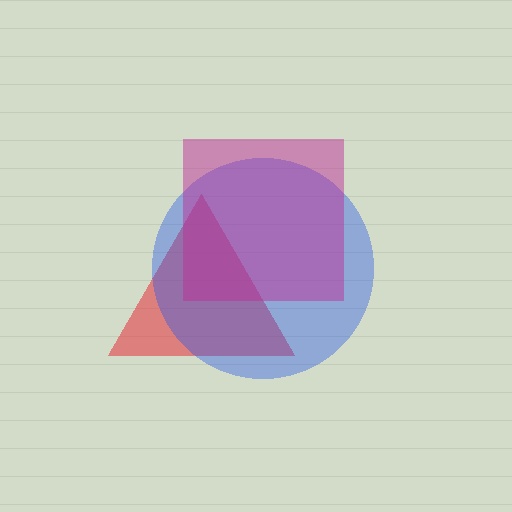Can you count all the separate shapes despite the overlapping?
Yes, there are 3 separate shapes.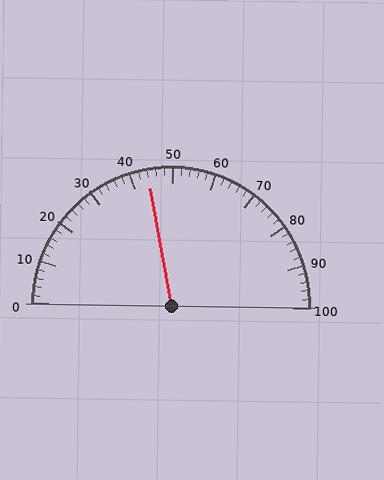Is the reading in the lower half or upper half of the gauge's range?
The reading is in the lower half of the range (0 to 100).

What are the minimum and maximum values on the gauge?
The gauge ranges from 0 to 100.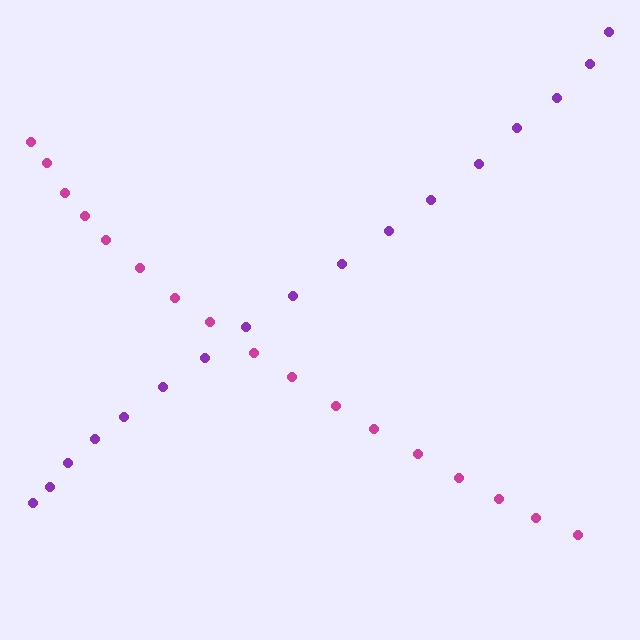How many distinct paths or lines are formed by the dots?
There are 2 distinct paths.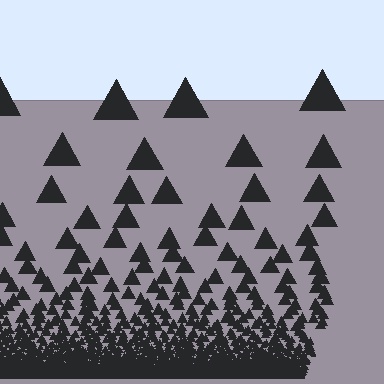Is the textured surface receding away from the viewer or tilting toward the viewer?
The surface appears to tilt toward the viewer. Texture elements get larger and sparser toward the top.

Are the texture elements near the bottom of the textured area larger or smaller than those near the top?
Smaller. The gradient is inverted — elements near the bottom are smaller and denser.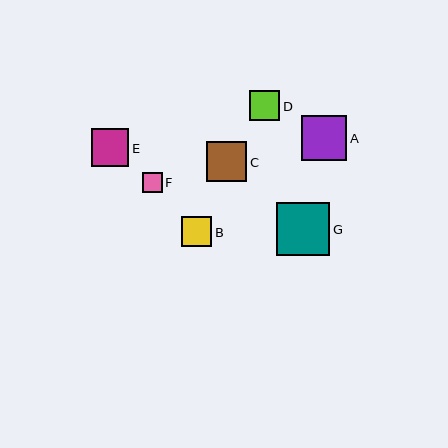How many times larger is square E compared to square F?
Square E is approximately 1.8 times the size of square F.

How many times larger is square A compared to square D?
Square A is approximately 1.5 times the size of square D.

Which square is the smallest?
Square F is the smallest with a size of approximately 20 pixels.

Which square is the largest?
Square G is the largest with a size of approximately 53 pixels.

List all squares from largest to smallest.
From largest to smallest: G, A, C, E, B, D, F.